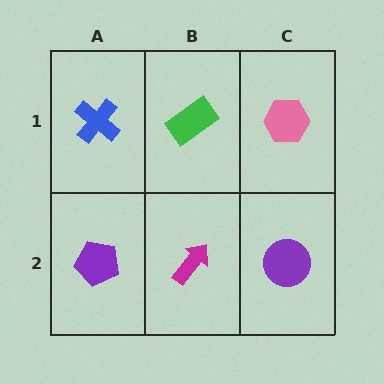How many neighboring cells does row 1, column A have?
2.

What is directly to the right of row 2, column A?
A magenta arrow.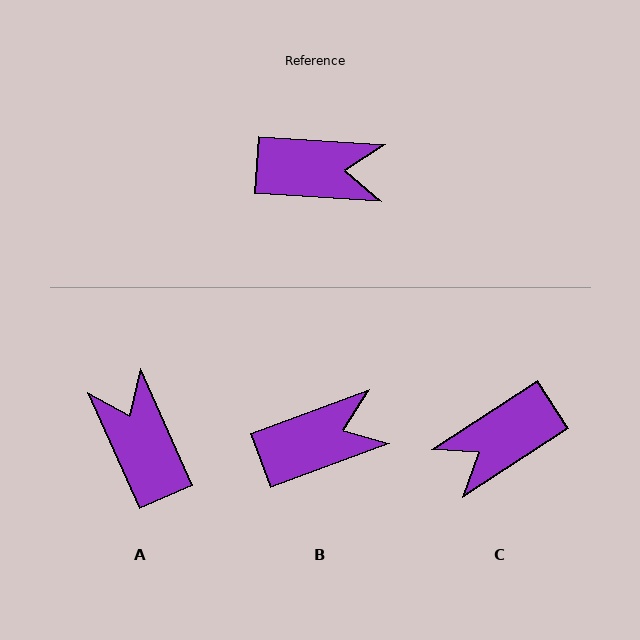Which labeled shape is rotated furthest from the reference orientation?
C, about 144 degrees away.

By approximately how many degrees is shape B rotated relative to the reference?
Approximately 24 degrees counter-clockwise.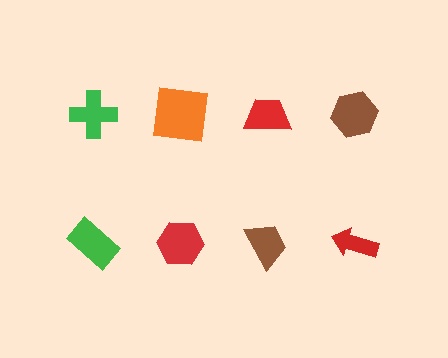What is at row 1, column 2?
An orange square.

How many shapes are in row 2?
4 shapes.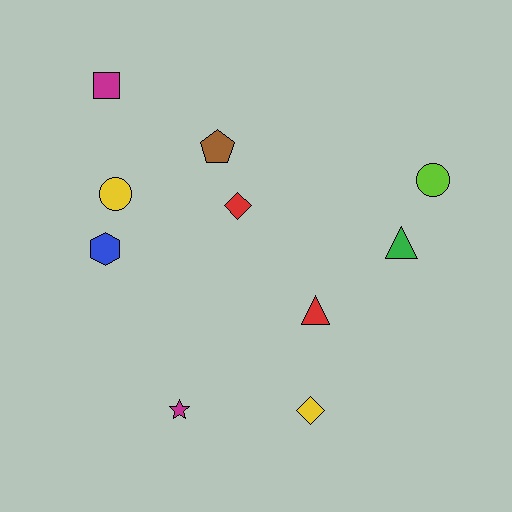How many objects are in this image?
There are 10 objects.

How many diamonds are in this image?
There are 2 diamonds.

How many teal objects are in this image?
There are no teal objects.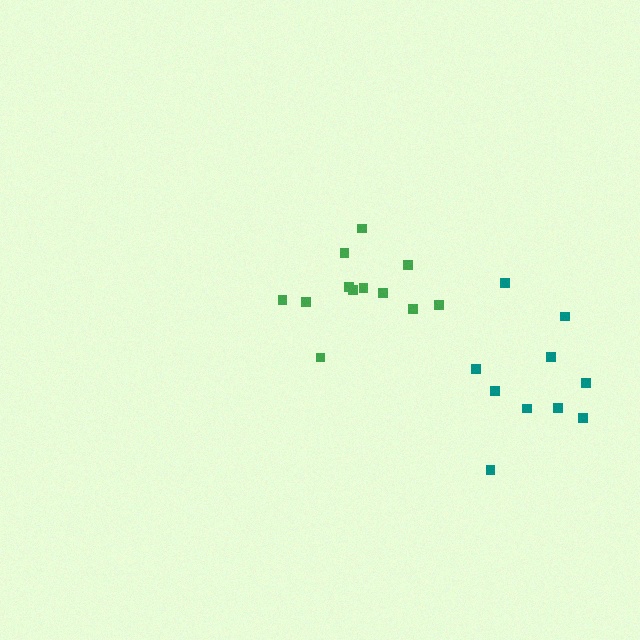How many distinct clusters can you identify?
There are 2 distinct clusters.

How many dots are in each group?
Group 1: 10 dots, Group 2: 12 dots (22 total).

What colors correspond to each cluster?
The clusters are colored: teal, green.